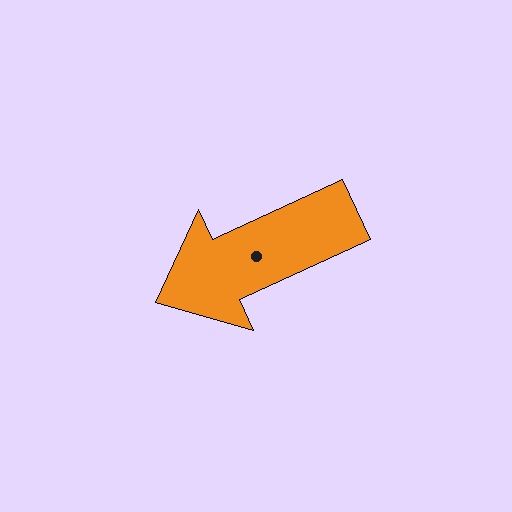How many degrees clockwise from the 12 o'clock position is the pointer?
Approximately 245 degrees.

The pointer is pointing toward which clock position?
Roughly 8 o'clock.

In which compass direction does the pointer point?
Southwest.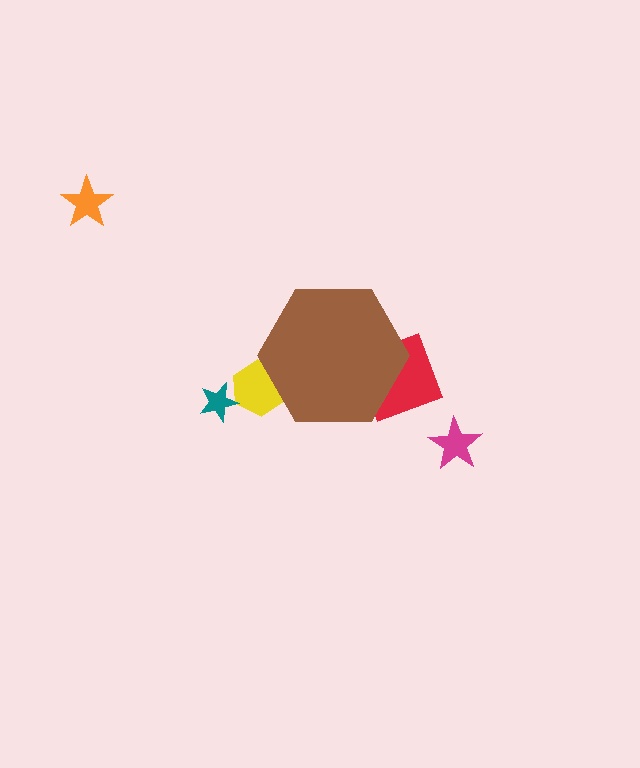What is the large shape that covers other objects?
A brown hexagon.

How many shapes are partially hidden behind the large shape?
2 shapes are partially hidden.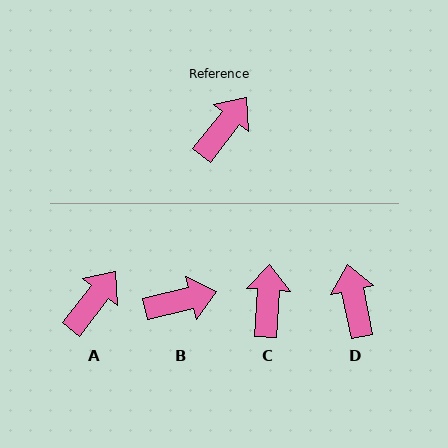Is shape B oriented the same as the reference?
No, it is off by about 38 degrees.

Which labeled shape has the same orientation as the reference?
A.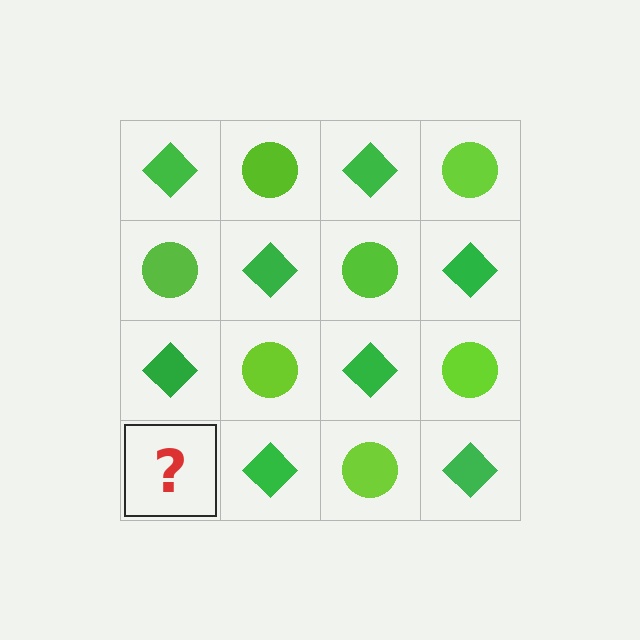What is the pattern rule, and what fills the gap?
The rule is that it alternates green diamond and lime circle in a checkerboard pattern. The gap should be filled with a lime circle.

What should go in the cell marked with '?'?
The missing cell should contain a lime circle.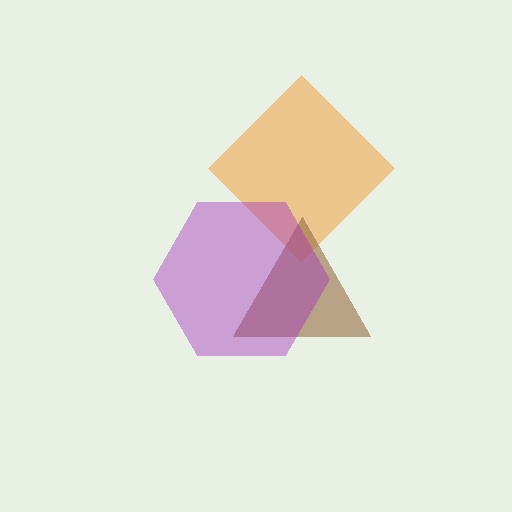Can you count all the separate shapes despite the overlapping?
Yes, there are 3 separate shapes.